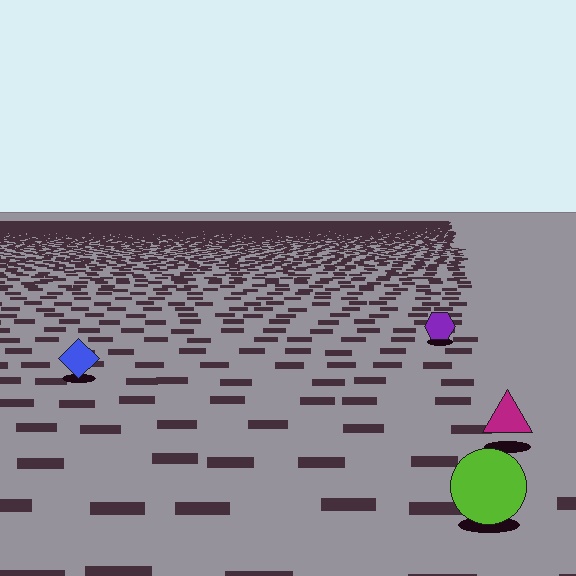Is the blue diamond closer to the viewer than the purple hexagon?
Yes. The blue diamond is closer — you can tell from the texture gradient: the ground texture is coarser near it.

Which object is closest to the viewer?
The lime circle is closest. The texture marks near it are larger and more spread out.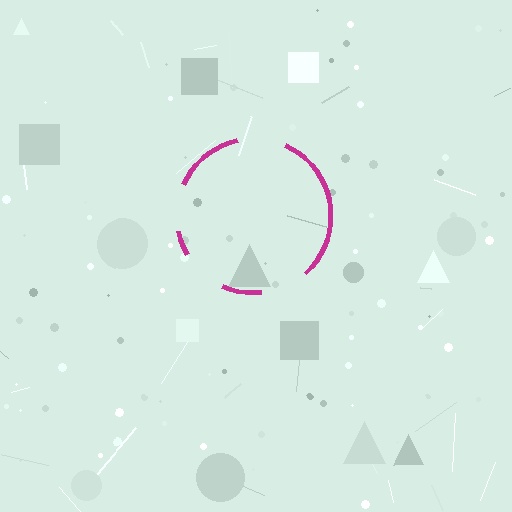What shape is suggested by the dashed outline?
The dashed outline suggests a circle.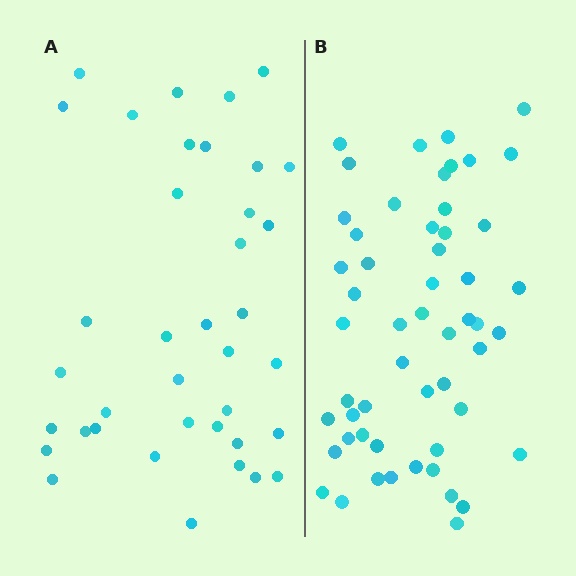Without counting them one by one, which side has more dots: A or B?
Region B (the right region) has more dots.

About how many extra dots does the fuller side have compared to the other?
Region B has approximately 15 more dots than region A.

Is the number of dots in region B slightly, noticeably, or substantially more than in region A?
Region B has noticeably more, but not dramatically so. The ratio is roughly 1.4 to 1.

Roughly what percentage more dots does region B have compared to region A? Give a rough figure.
About 40% more.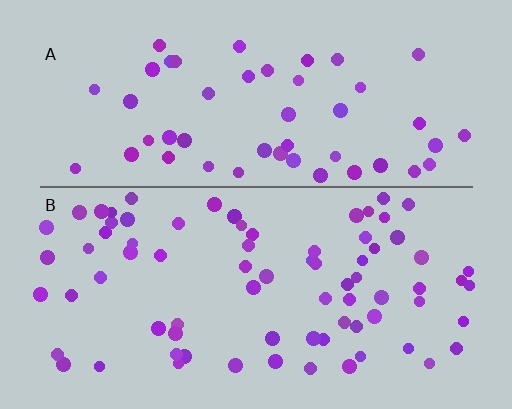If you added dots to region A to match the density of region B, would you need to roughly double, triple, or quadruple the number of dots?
Approximately double.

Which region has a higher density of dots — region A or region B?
B (the bottom).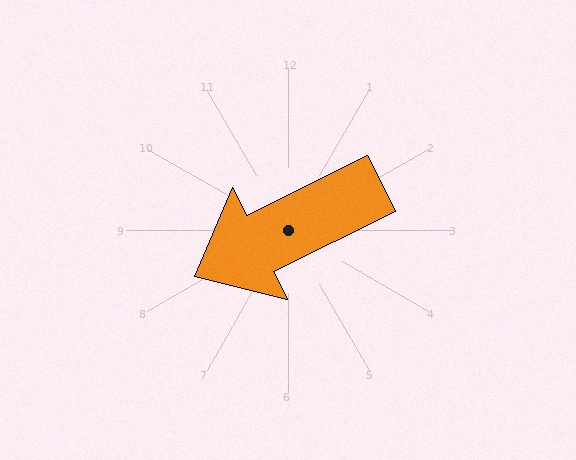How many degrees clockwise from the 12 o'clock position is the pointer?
Approximately 244 degrees.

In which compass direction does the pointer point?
Southwest.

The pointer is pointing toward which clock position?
Roughly 8 o'clock.